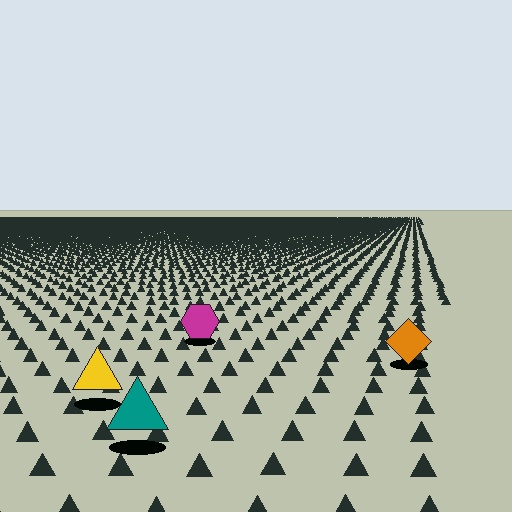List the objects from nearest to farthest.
From nearest to farthest: the teal triangle, the yellow triangle, the orange diamond, the magenta hexagon.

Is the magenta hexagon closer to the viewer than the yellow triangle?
No. The yellow triangle is closer — you can tell from the texture gradient: the ground texture is coarser near it.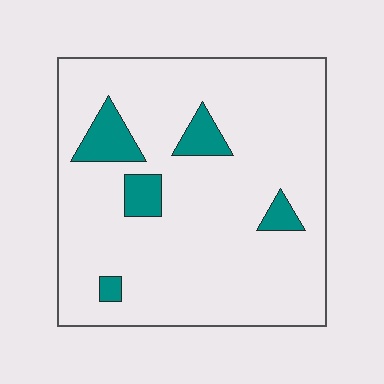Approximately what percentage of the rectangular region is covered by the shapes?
Approximately 10%.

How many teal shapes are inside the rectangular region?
5.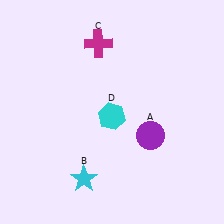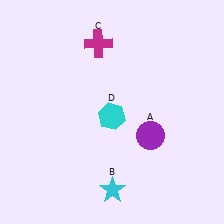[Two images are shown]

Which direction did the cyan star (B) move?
The cyan star (B) moved right.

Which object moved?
The cyan star (B) moved right.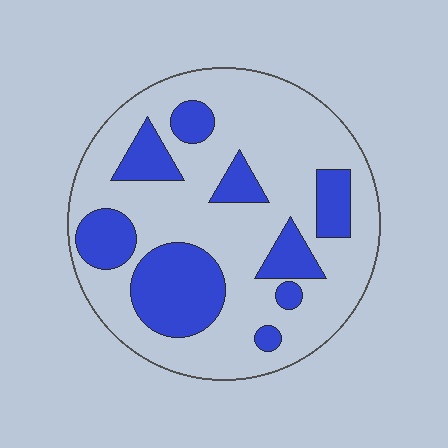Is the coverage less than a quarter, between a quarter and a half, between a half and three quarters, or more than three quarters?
Between a quarter and a half.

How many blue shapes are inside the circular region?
9.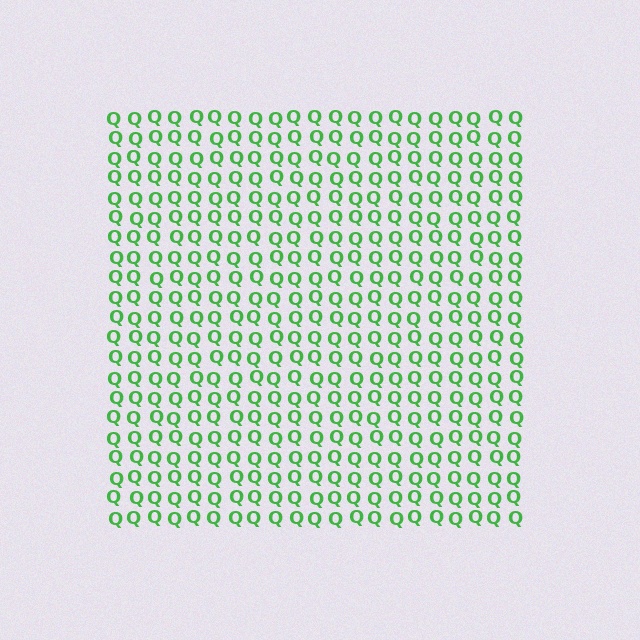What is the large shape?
The large shape is a square.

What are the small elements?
The small elements are letter Q's.